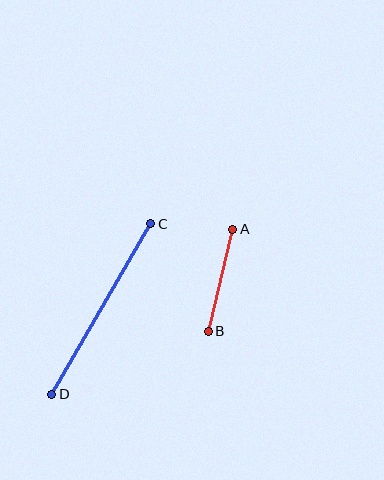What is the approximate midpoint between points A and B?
The midpoint is at approximately (220, 280) pixels.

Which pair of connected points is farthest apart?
Points C and D are farthest apart.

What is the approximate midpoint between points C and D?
The midpoint is at approximately (101, 309) pixels.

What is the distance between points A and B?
The distance is approximately 105 pixels.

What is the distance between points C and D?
The distance is approximately 198 pixels.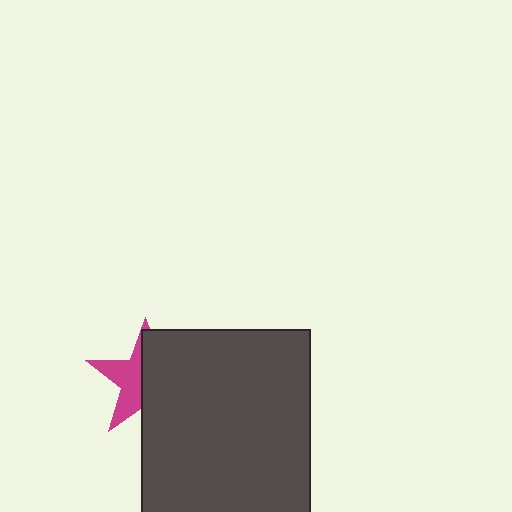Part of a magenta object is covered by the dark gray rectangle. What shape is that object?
It is a star.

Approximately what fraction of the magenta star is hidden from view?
Roughly 56% of the magenta star is hidden behind the dark gray rectangle.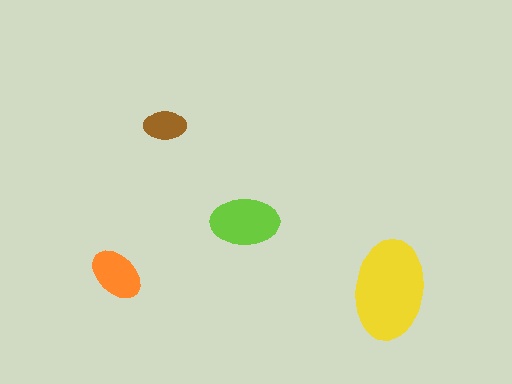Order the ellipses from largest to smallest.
the yellow one, the lime one, the orange one, the brown one.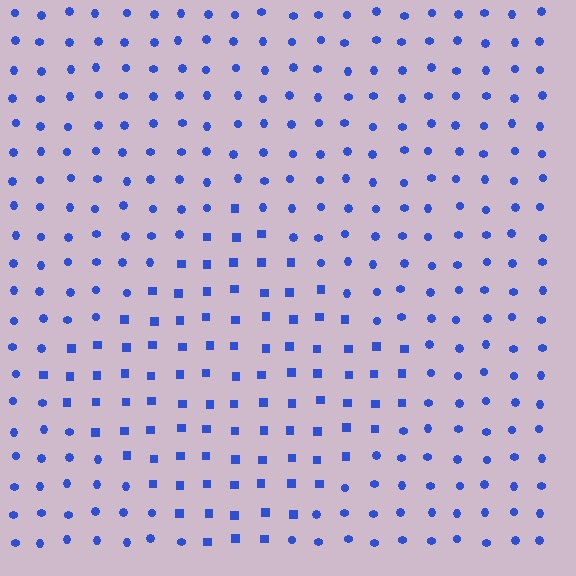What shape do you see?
I see a diamond.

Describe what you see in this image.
The image is filled with small blue elements arranged in a uniform grid. A diamond-shaped region contains squares, while the surrounding area contains circles. The boundary is defined purely by the change in element shape.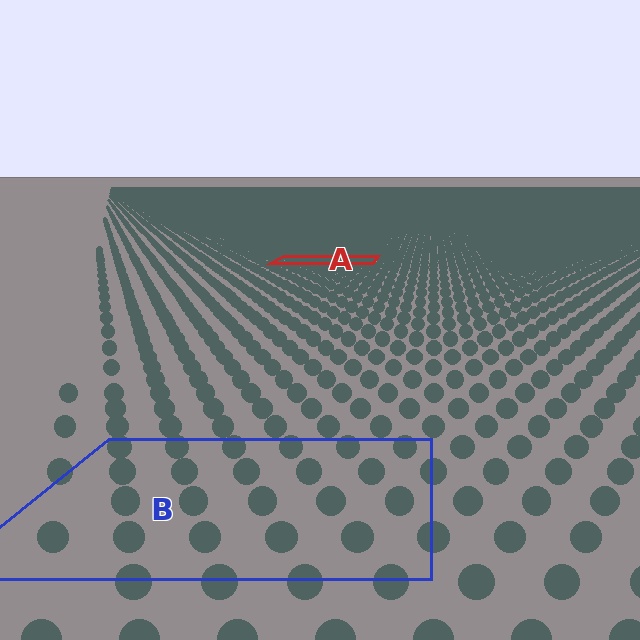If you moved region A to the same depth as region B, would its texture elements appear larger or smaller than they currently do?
They would appear larger. At a closer depth, the same texture elements are projected at a bigger on-screen size.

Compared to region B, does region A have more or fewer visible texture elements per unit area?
Region A has more texture elements per unit area — they are packed more densely because it is farther away.